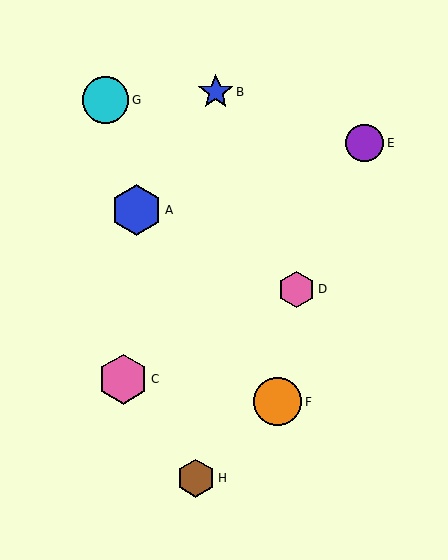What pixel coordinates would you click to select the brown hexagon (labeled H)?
Click at (196, 478) to select the brown hexagon H.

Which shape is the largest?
The blue hexagon (labeled A) is the largest.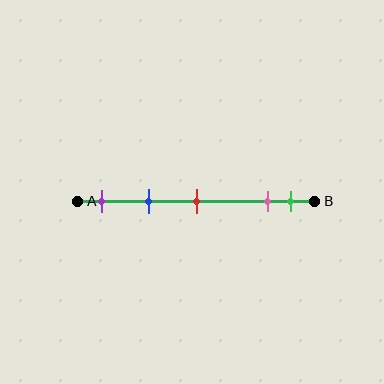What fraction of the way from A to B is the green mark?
The green mark is approximately 90% (0.9) of the way from A to B.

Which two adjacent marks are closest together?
The pink and green marks are the closest adjacent pair.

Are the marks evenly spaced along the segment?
No, the marks are not evenly spaced.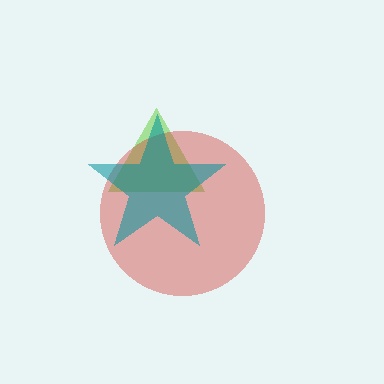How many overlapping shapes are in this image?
There are 3 overlapping shapes in the image.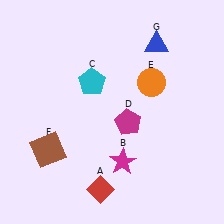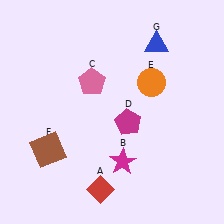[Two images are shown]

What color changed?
The pentagon (C) changed from cyan in Image 1 to pink in Image 2.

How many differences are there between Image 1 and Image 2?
There is 1 difference between the two images.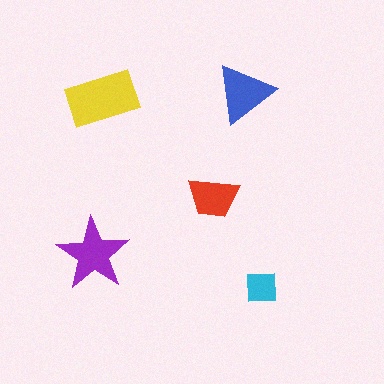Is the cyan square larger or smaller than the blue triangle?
Smaller.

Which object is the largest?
The yellow rectangle.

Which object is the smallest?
The cyan square.